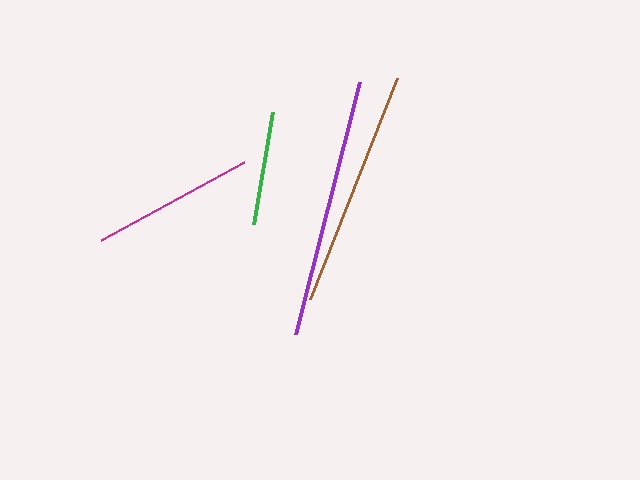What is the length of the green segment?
The green segment is approximately 114 pixels long.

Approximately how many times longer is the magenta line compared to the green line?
The magenta line is approximately 1.4 times the length of the green line.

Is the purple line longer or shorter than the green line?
The purple line is longer than the green line.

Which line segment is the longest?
The purple line is the longest at approximately 260 pixels.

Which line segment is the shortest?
The green line is the shortest at approximately 114 pixels.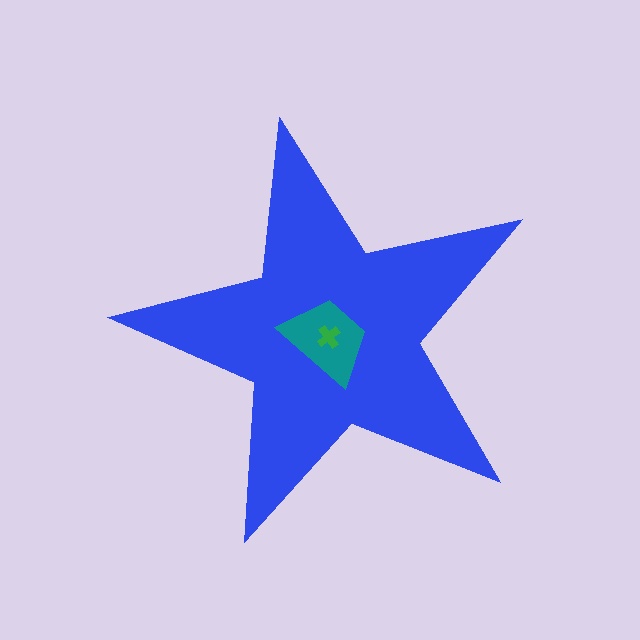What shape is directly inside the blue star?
The teal trapezoid.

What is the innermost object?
The green cross.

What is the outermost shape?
The blue star.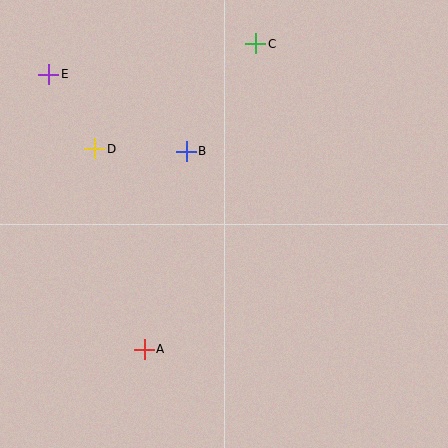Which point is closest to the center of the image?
Point B at (186, 151) is closest to the center.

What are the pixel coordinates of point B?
Point B is at (186, 151).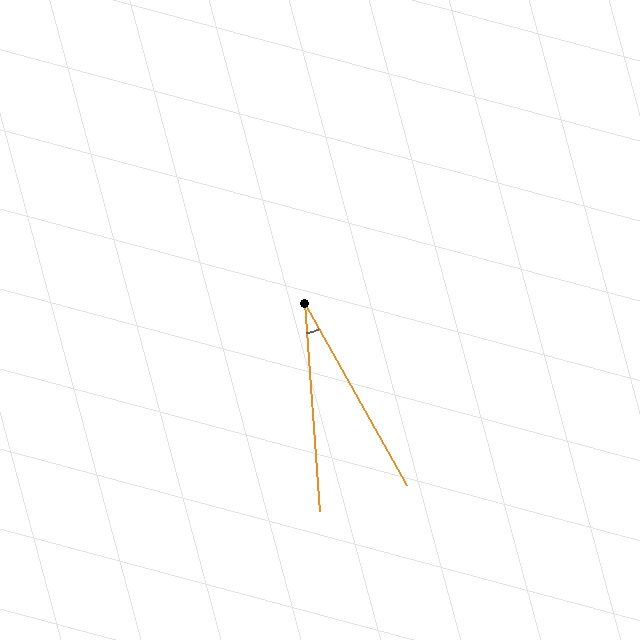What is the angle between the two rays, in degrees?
Approximately 25 degrees.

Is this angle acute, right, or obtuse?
It is acute.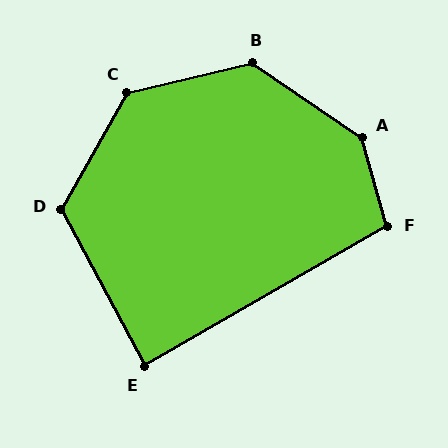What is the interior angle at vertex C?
Approximately 133 degrees (obtuse).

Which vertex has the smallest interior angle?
E, at approximately 88 degrees.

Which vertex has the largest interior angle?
A, at approximately 140 degrees.